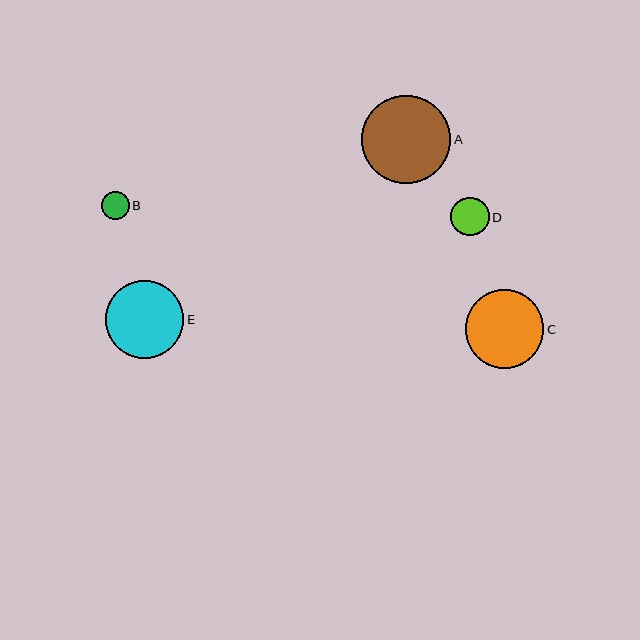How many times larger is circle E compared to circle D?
Circle E is approximately 2.0 times the size of circle D.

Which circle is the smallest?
Circle B is the smallest with a size of approximately 28 pixels.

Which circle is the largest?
Circle A is the largest with a size of approximately 89 pixels.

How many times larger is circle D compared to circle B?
Circle D is approximately 1.4 times the size of circle B.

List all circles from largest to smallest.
From largest to smallest: A, C, E, D, B.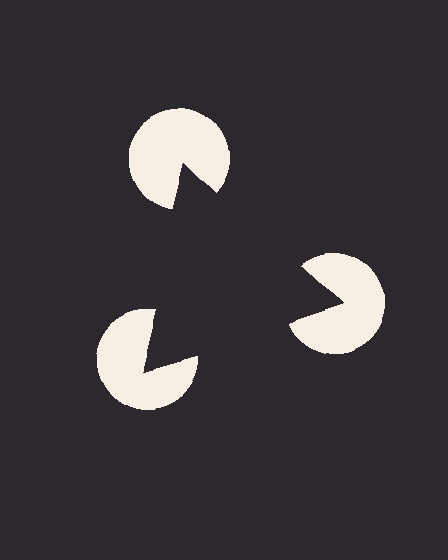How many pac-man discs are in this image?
There are 3 — one at each vertex of the illusory triangle.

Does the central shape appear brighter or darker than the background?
It typically appears slightly darker than the background, even though no actual brightness change is drawn.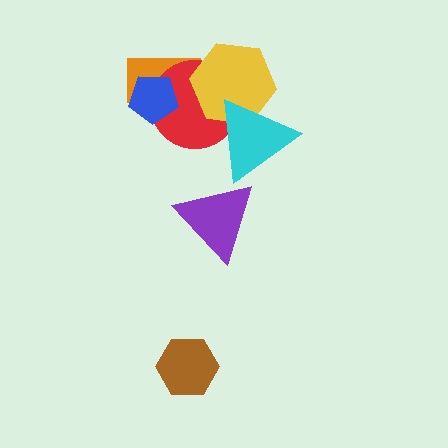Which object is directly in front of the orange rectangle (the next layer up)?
The red circle is directly in front of the orange rectangle.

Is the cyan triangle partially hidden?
No, no other shape covers it.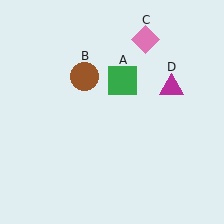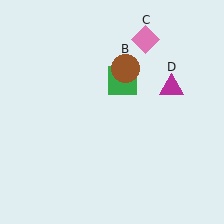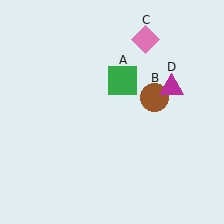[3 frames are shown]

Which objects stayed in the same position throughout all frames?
Green square (object A) and pink diamond (object C) and magenta triangle (object D) remained stationary.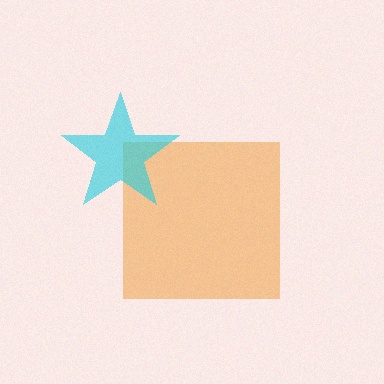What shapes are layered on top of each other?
The layered shapes are: an orange square, a cyan star.